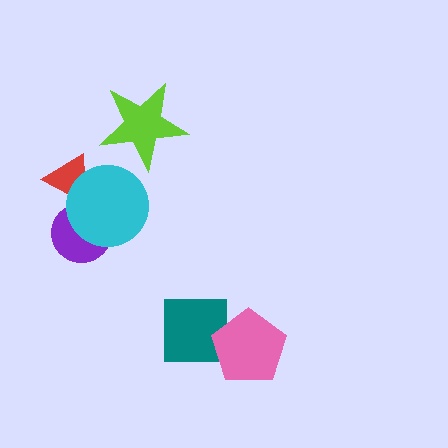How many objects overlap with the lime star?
0 objects overlap with the lime star.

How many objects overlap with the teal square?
1 object overlaps with the teal square.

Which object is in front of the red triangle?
The cyan circle is in front of the red triangle.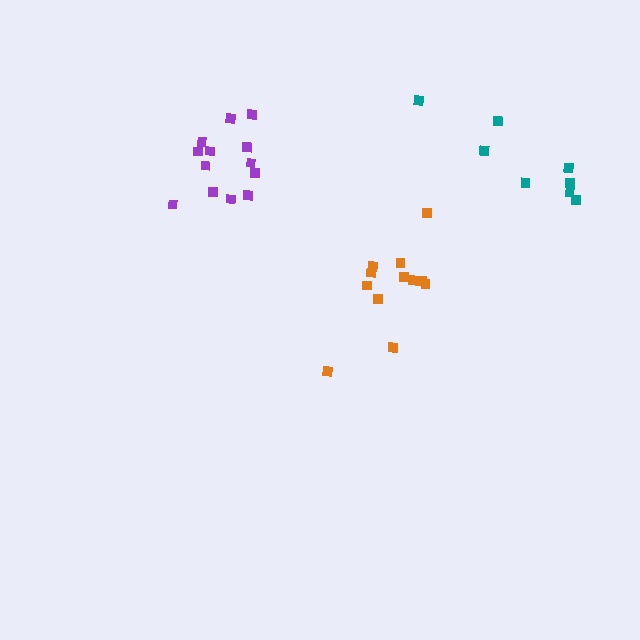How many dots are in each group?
Group 1: 13 dots, Group 2: 8 dots, Group 3: 12 dots (33 total).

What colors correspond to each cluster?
The clusters are colored: purple, teal, orange.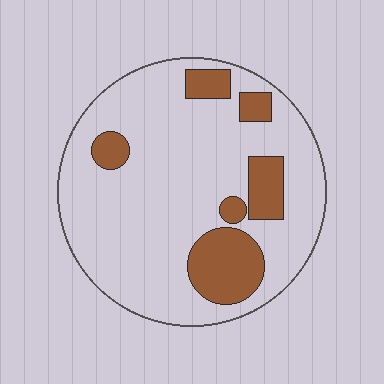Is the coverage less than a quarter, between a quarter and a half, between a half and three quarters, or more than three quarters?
Less than a quarter.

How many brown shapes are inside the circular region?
6.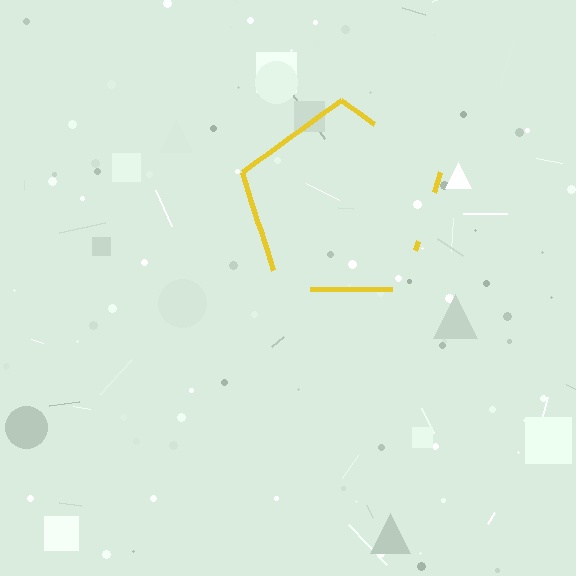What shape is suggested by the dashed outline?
The dashed outline suggests a pentagon.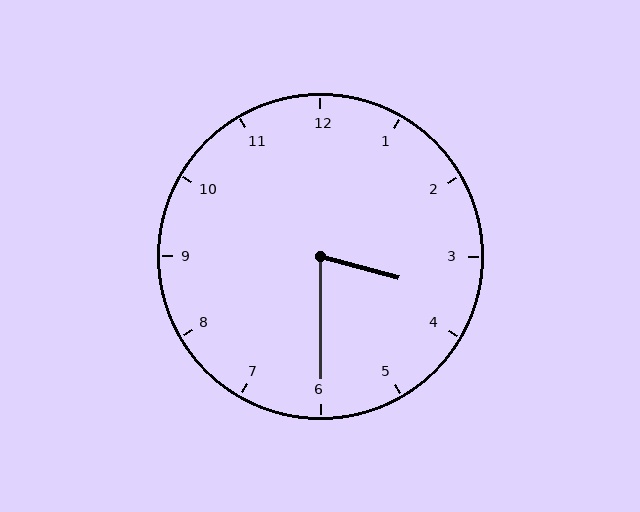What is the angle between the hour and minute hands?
Approximately 75 degrees.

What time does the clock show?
3:30.